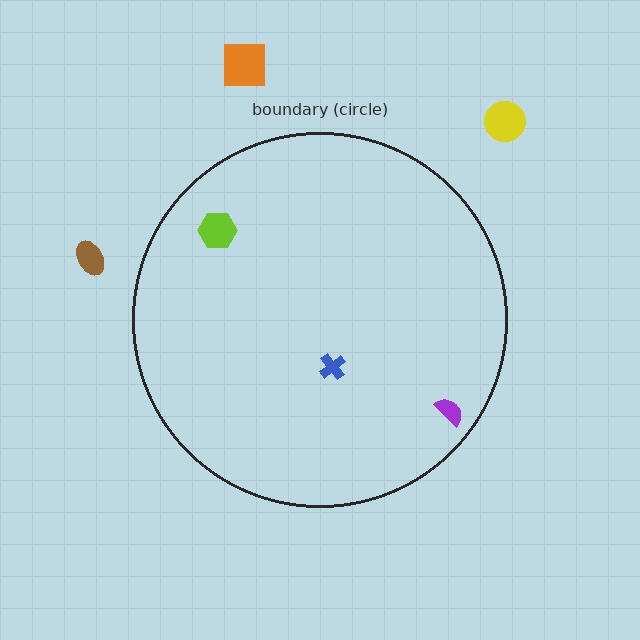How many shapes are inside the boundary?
3 inside, 3 outside.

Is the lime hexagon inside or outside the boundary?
Inside.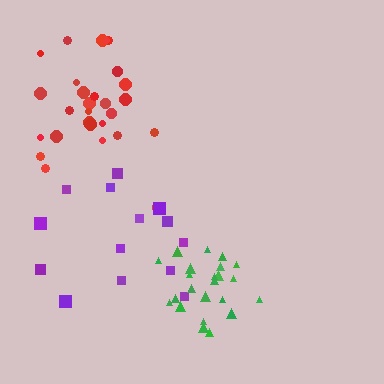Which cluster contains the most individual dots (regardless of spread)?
Red (28).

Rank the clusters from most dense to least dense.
green, red, purple.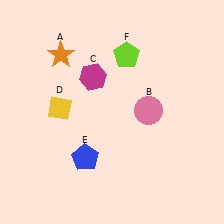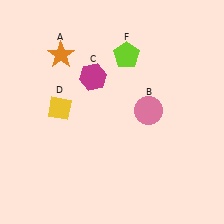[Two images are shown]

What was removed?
The blue pentagon (E) was removed in Image 2.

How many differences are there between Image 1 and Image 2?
There is 1 difference between the two images.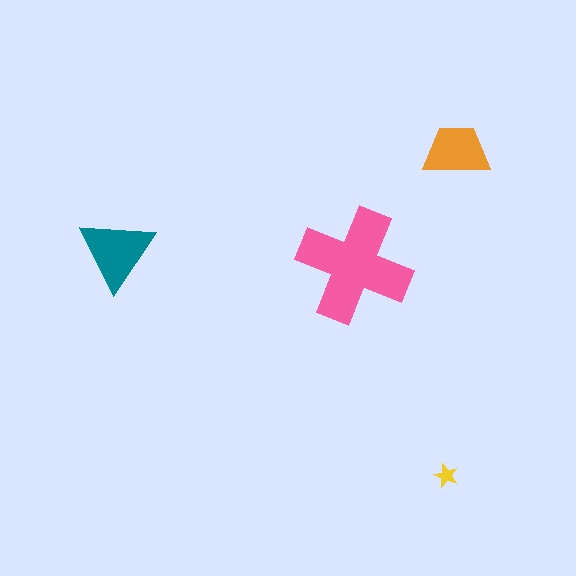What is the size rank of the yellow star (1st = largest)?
4th.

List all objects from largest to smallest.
The pink cross, the teal triangle, the orange trapezoid, the yellow star.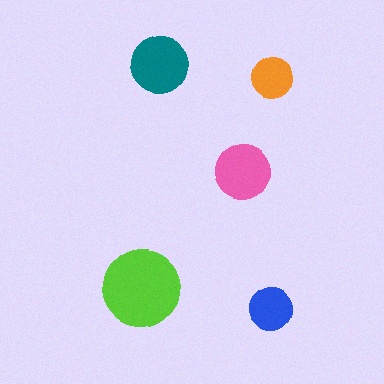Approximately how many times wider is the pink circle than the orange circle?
About 1.5 times wider.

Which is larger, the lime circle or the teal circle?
The lime one.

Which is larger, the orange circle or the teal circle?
The teal one.